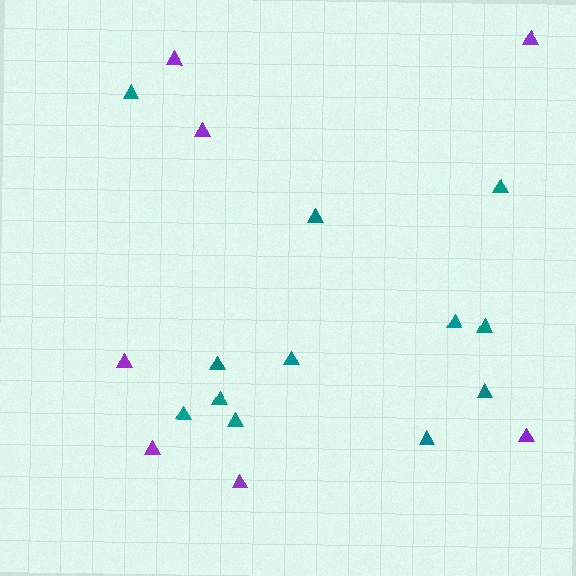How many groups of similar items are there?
There are 2 groups: one group of teal triangles (12) and one group of purple triangles (7).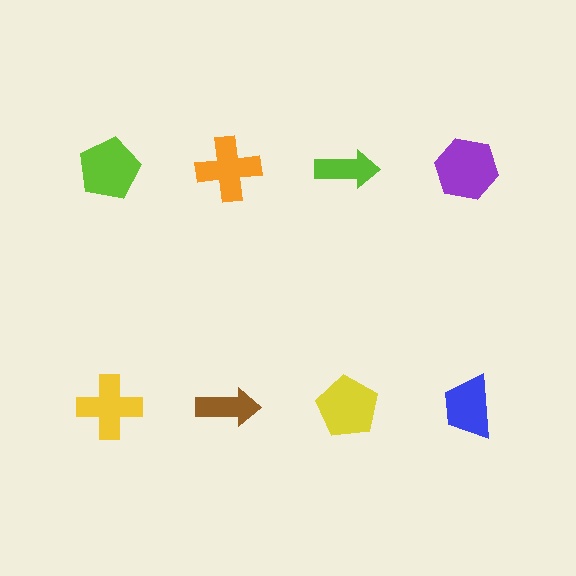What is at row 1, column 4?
A purple hexagon.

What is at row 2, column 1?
A yellow cross.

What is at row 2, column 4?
A blue trapezoid.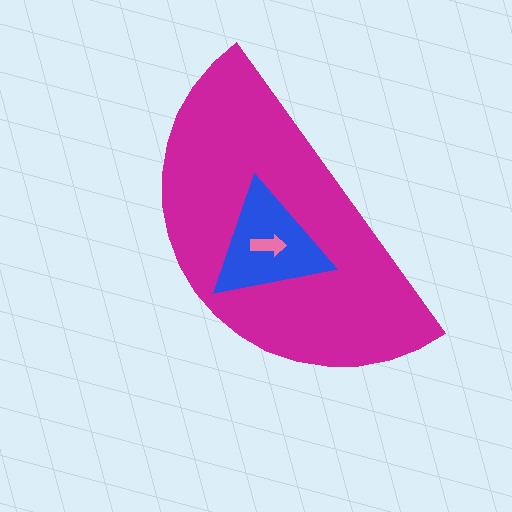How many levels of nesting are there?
3.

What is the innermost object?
The pink arrow.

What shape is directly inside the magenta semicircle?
The blue triangle.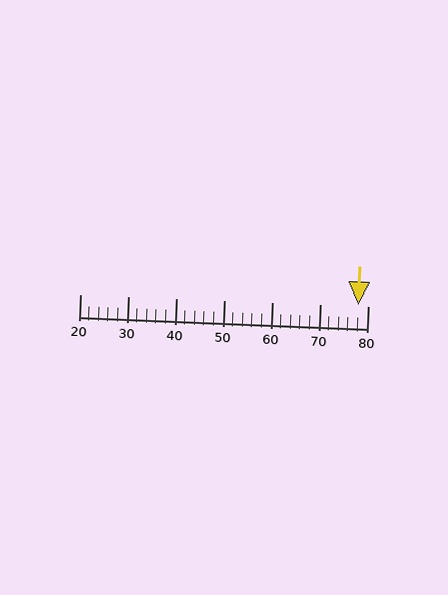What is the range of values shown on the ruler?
The ruler shows values from 20 to 80.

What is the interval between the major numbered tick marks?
The major tick marks are spaced 10 units apart.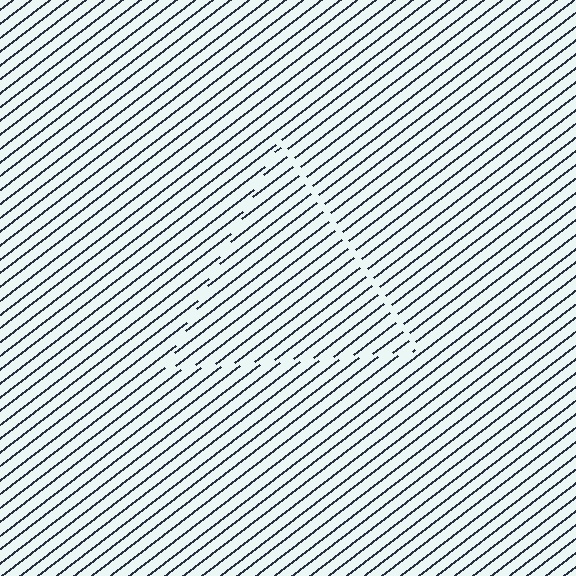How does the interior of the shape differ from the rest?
The interior of the shape contains the same grating, shifted by half a period — the contour is defined by the phase discontinuity where line-ends from the inner and outer gratings abut.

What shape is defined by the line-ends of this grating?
An illusory triangle. The interior of the shape contains the same grating, shifted by half a period — the contour is defined by the phase discontinuity where line-ends from the inner and outer gratings abut.